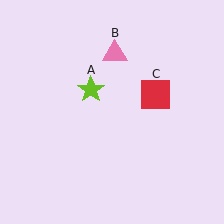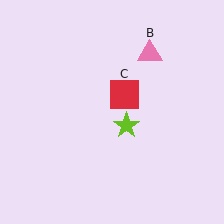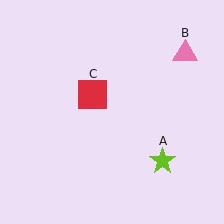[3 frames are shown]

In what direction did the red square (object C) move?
The red square (object C) moved left.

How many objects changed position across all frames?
3 objects changed position: lime star (object A), pink triangle (object B), red square (object C).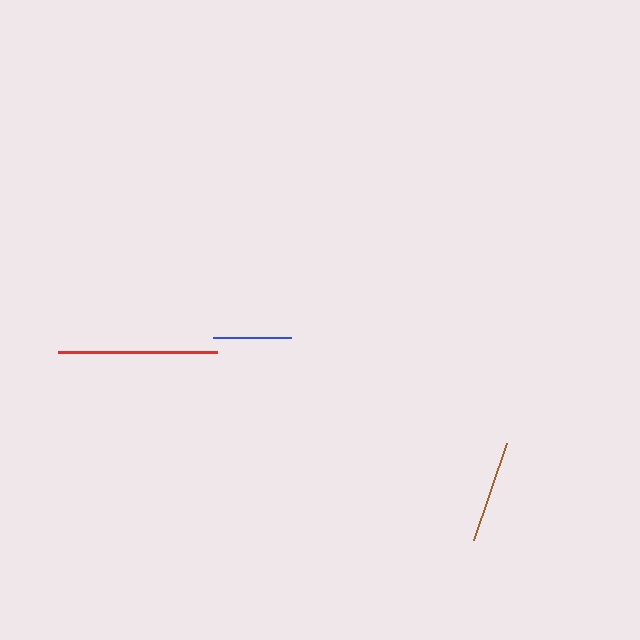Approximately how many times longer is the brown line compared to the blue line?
The brown line is approximately 1.3 times the length of the blue line.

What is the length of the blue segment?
The blue segment is approximately 78 pixels long.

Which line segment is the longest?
The red line is the longest at approximately 159 pixels.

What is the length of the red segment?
The red segment is approximately 159 pixels long.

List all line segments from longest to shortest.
From longest to shortest: red, brown, blue.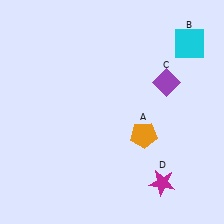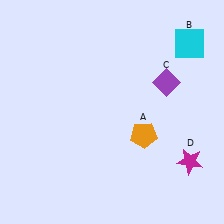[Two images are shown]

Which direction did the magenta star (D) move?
The magenta star (D) moved right.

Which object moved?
The magenta star (D) moved right.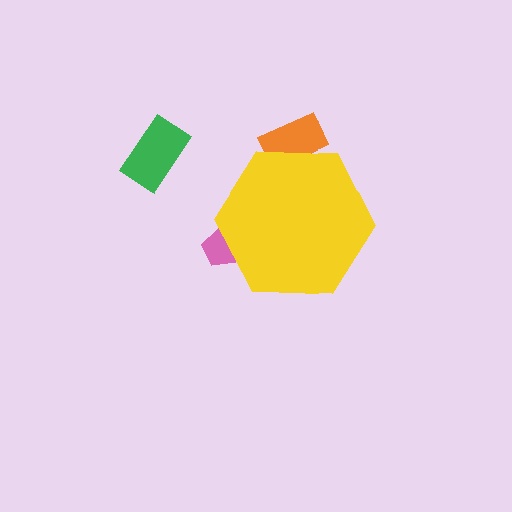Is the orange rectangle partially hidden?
Yes, the orange rectangle is partially hidden behind the yellow hexagon.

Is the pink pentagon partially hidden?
Yes, the pink pentagon is partially hidden behind the yellow hexagon.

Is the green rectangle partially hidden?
No, the green rectangle is fully visible.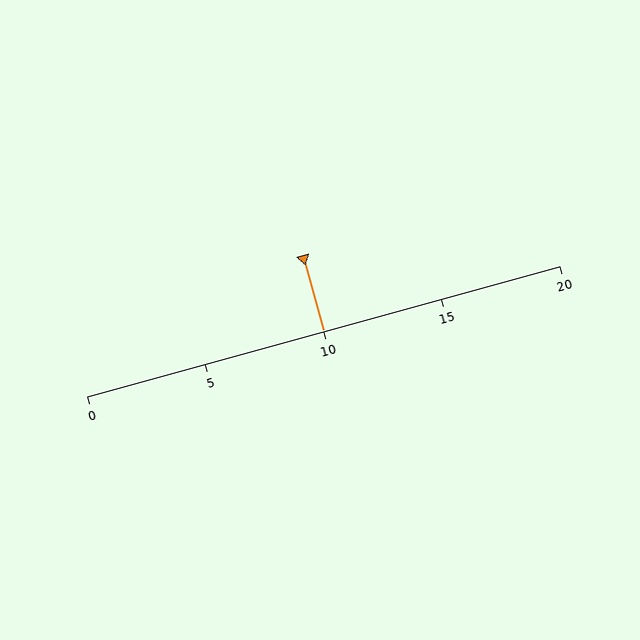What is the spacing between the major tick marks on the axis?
The major ticks are spaced 5 apart.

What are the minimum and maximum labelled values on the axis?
The axis runs from 0 to 20.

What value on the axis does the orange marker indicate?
The marker indicates approximately 10.